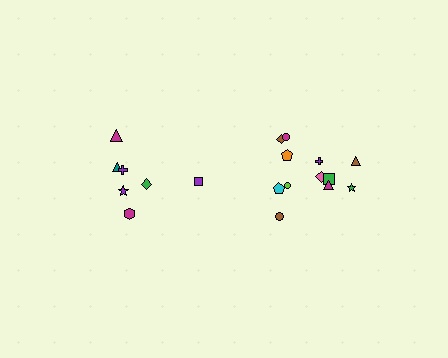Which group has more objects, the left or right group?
The right group.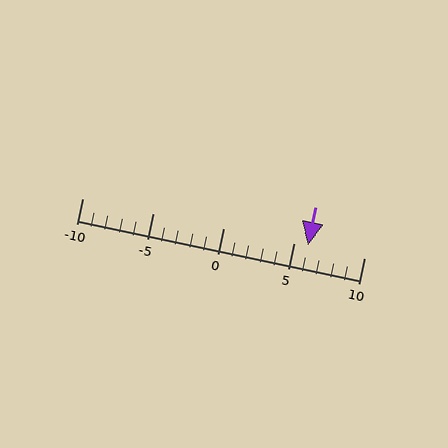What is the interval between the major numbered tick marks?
The major tick marks are spaced 5 units apart.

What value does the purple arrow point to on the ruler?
The purple arrow points to approximately 6.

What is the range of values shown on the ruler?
The ruler shows values from -10 to 10.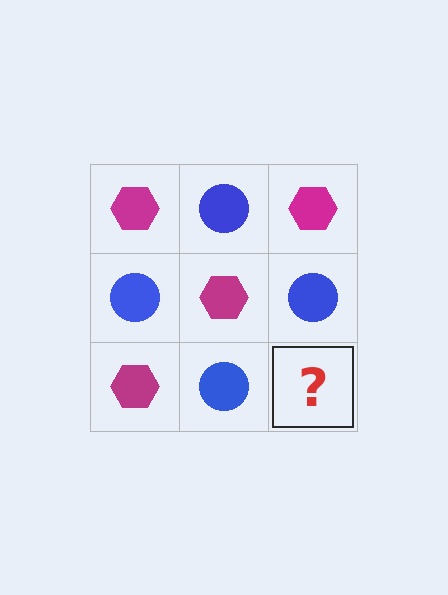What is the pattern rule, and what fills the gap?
The rule is that it alternates magenta hexagon and blue circle in a checkerboard pattern. The gap should be filled with a magenta hexagon.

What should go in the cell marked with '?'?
The missing cell should contain a magenta hexagon.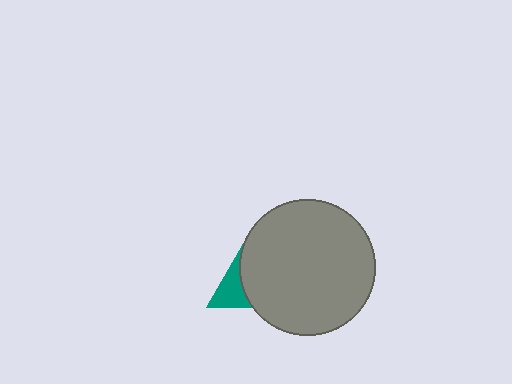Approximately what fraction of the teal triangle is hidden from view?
Roughly 67% of the teal triangle is hidden behind the gray circle.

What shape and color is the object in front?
The object in front is a gray circle.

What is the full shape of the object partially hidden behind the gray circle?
The partially hidden object is a teal triangle.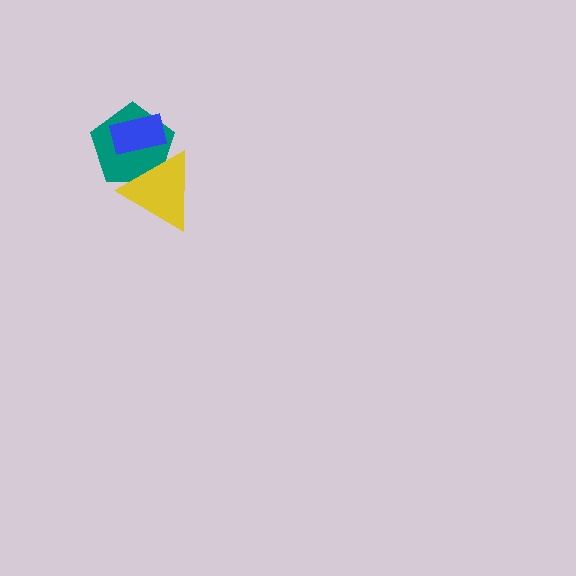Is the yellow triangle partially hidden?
No, no other shape covers it.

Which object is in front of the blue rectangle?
The yellow triangle is in front of the blue rectangle.